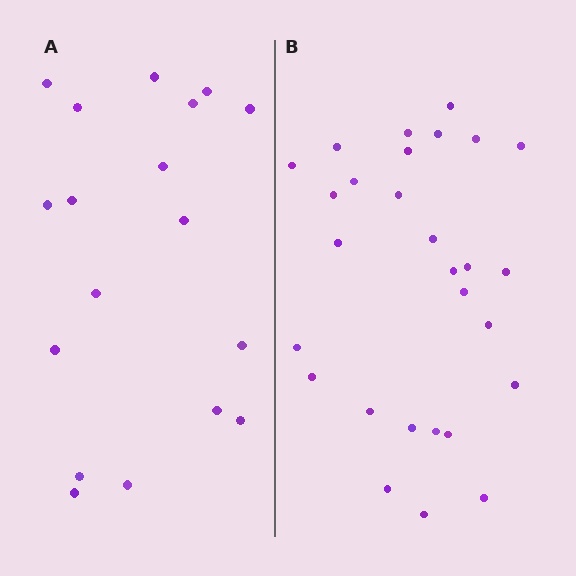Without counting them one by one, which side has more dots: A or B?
Region B (the right region) has more dots.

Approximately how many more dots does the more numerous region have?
Region B has roughly 10 or so more dots than region A.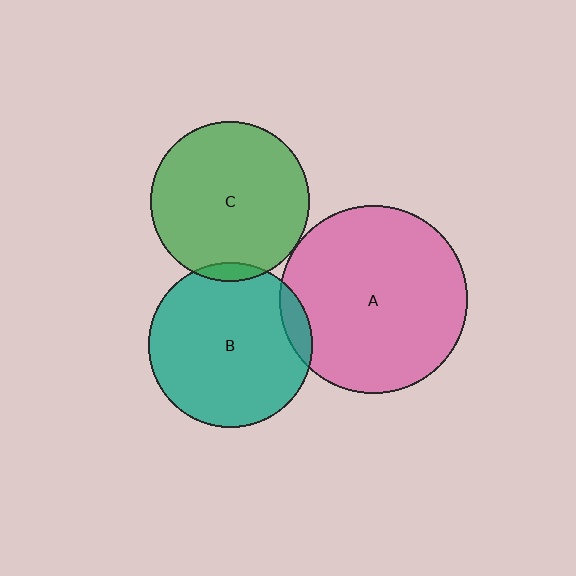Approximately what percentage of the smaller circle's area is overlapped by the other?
Approximately 10%.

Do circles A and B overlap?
Yes.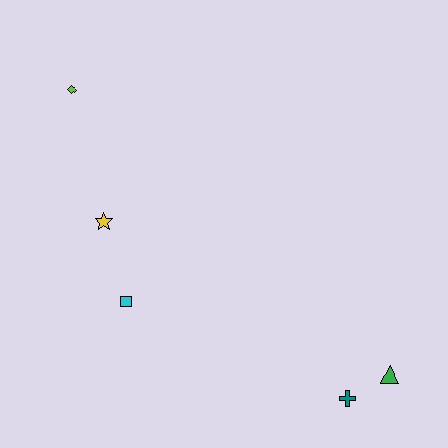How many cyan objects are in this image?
There is 1 cyan object.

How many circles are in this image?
There are no circles.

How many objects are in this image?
There are 5 objects.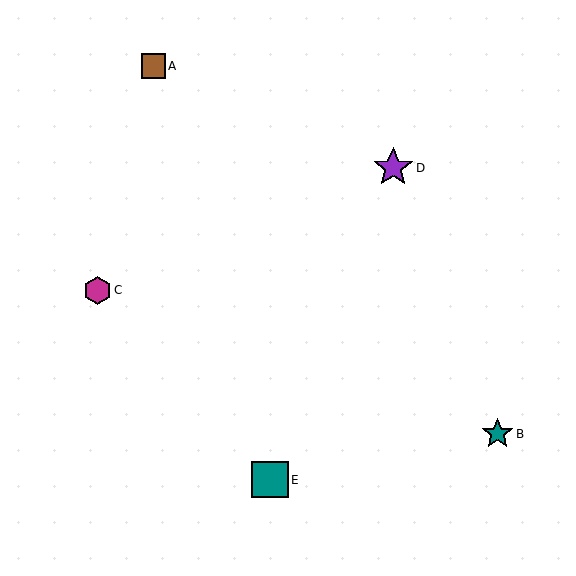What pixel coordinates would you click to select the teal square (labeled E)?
Click at (270, 480) to select the teal square E.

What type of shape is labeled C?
Shape C is a magenta hexagon.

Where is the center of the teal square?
The center of the teal square is at (270, 480).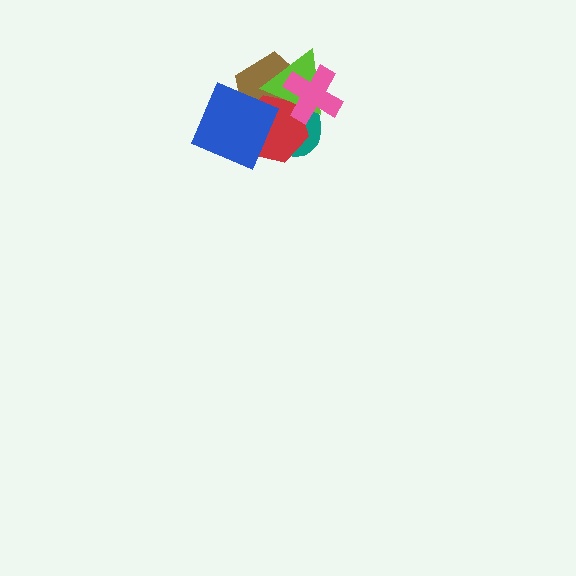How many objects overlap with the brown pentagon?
5 objects overlap with the brown pentagon.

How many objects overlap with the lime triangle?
5 objects overlap with the lime triangle.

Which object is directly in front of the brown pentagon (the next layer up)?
The red hexagon is directly in front of the brown pentagon.